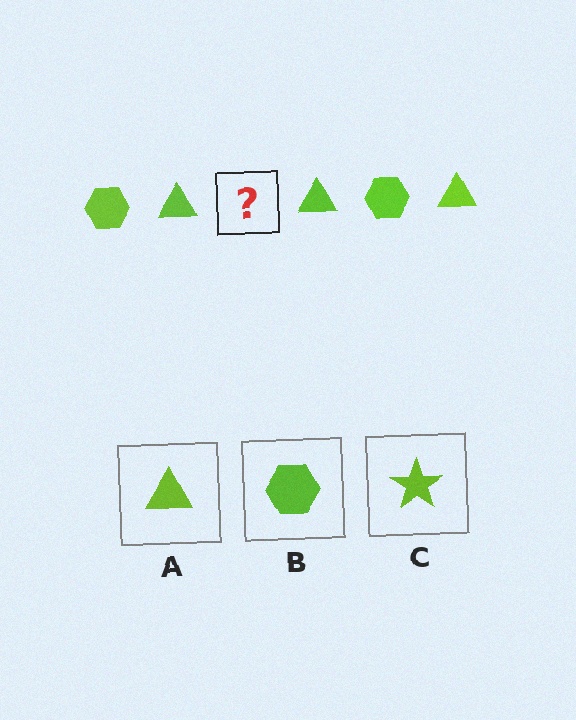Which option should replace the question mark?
Option B.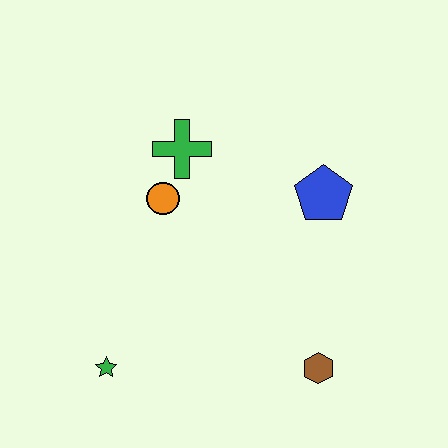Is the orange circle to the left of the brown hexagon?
Yes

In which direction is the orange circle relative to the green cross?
The orange circle is below the green cross.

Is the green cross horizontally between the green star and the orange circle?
No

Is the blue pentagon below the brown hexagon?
No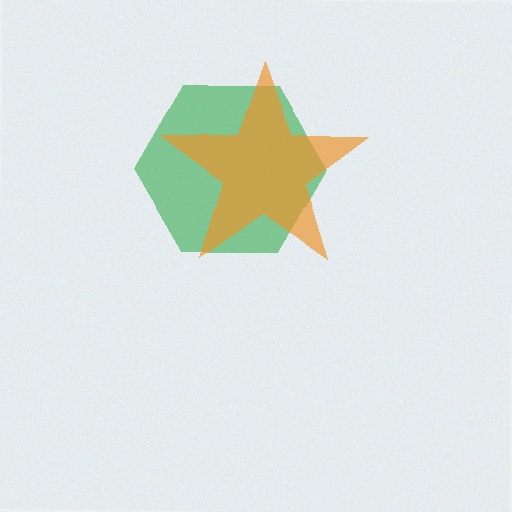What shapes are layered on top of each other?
The layered shapes are: a green hexagon, an orange star.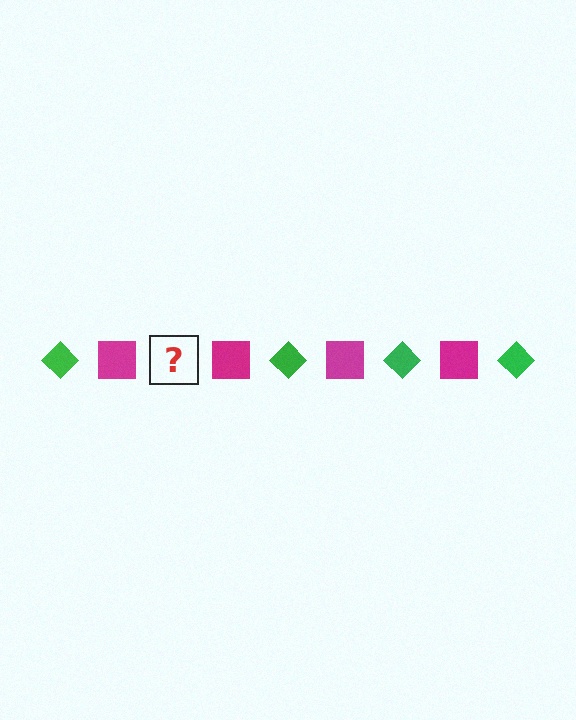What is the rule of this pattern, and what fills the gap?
The rule is that the pattern alternates between green diamond and magenta square. The gap should be filled with a green diamond.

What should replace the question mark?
The question mark should be replaced with a green diamond.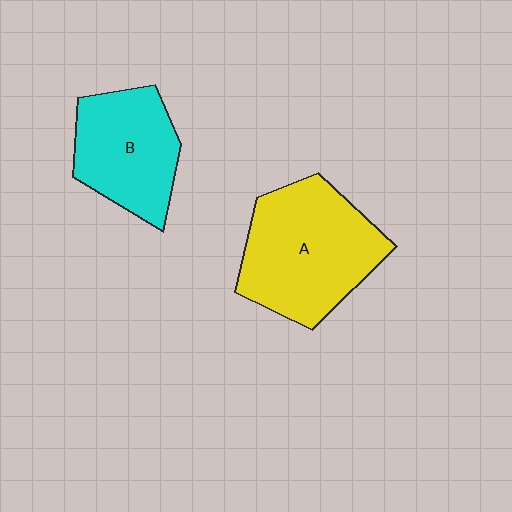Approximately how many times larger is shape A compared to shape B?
Approximately 1.4 times.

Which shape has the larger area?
Shape A (yellow).